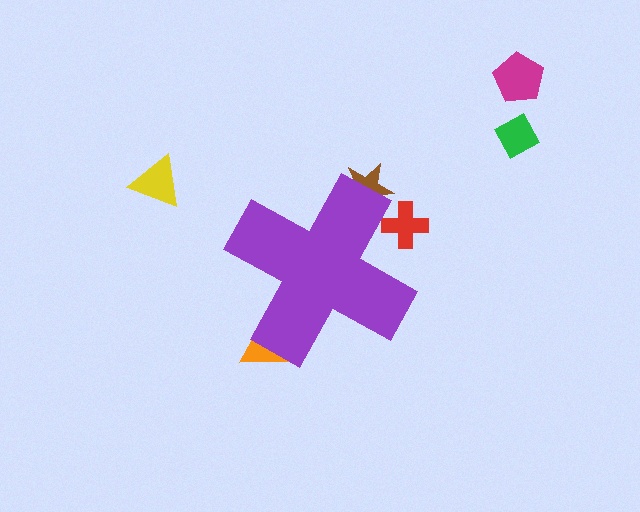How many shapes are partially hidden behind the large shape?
3 shapes are partially hidden.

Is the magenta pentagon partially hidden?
No, the magenta pentagon is fully visible.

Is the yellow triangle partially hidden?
No, the yellow triangle is fully visible.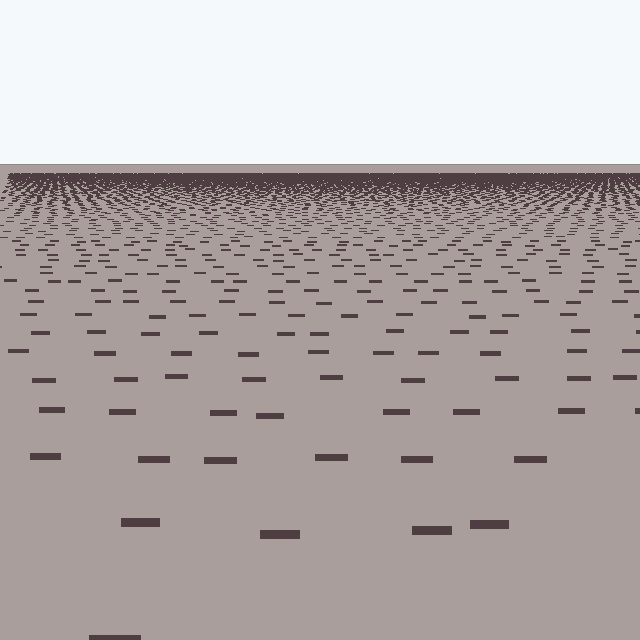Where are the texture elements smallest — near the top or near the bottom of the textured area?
Near the top.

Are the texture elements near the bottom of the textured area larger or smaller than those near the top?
Larger. Near the bottom, elements are closer to the viewer and appear at a bigger on-screen size.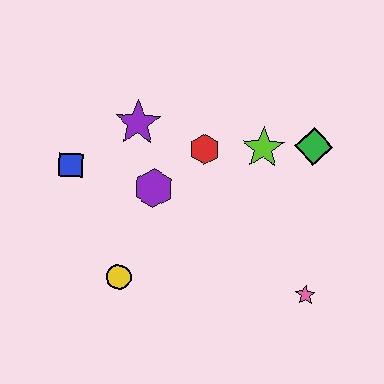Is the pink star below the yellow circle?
Yes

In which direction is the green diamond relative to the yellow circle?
The green diamond is to the right of the yellow circle.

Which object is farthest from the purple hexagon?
The pink star is farthest from the purple hexagon.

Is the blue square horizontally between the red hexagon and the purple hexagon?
No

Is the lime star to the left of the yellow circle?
No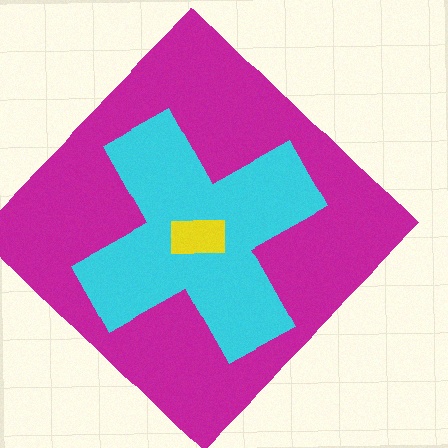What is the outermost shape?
The magenta diamond.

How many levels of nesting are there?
3.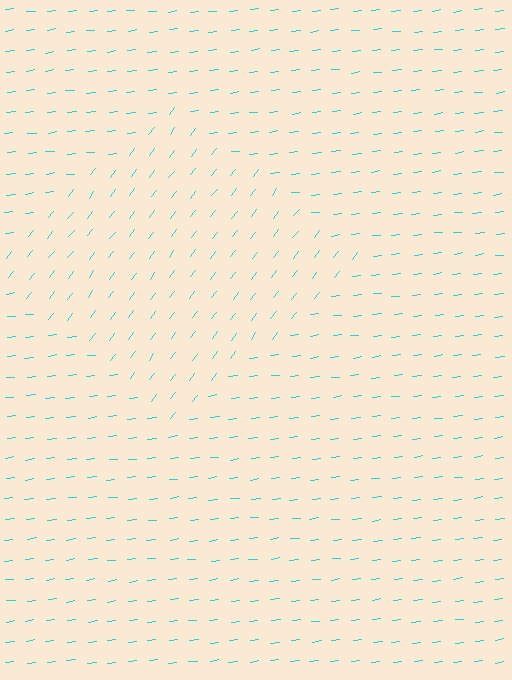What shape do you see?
I see a diamond.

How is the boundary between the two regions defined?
The boundary is defined purely by a change in line orientation (approximately 45 degrees difference). All lines are the same color and thickness.